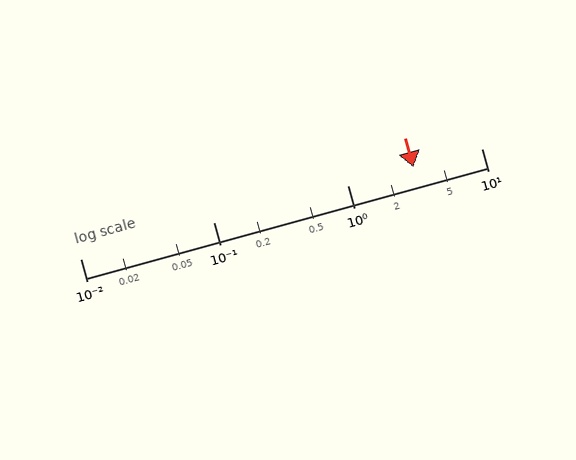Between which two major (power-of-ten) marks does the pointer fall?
The pointer is between 1 and 10.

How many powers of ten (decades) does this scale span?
The scale spans 3 decades, from 0.01 to 10.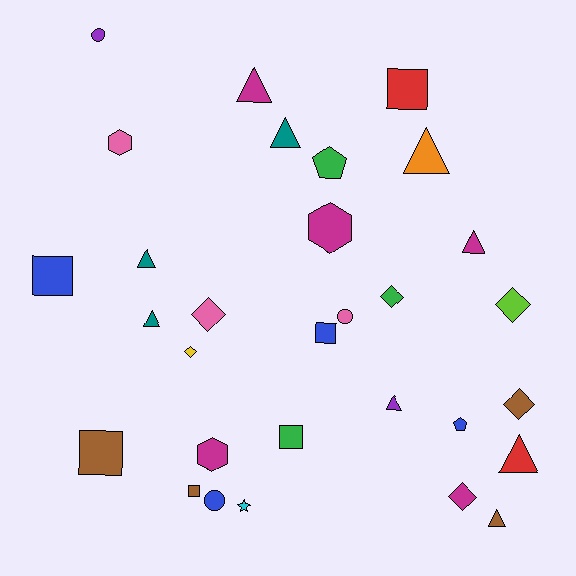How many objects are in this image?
There are 30 objects.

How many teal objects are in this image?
There are 3 teal objects.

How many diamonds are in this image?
There are 6 diamonds.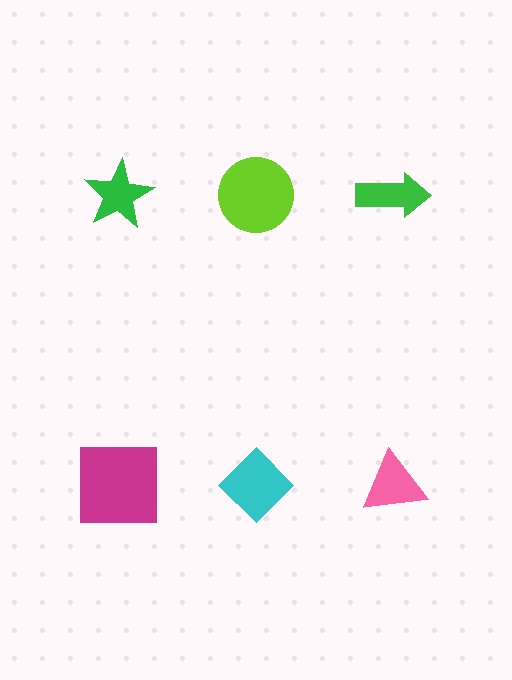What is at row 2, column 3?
A pink triangle.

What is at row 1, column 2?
A lime circle.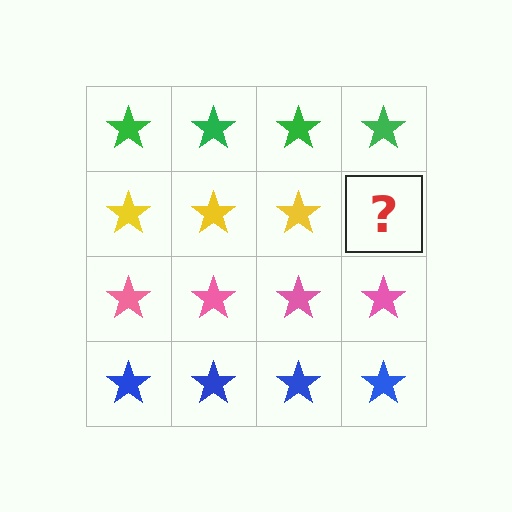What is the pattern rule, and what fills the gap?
The rule is that each row has a consistent color. The gap should be filled with a yellow star.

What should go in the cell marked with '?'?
The missing cell should contain a yellow star.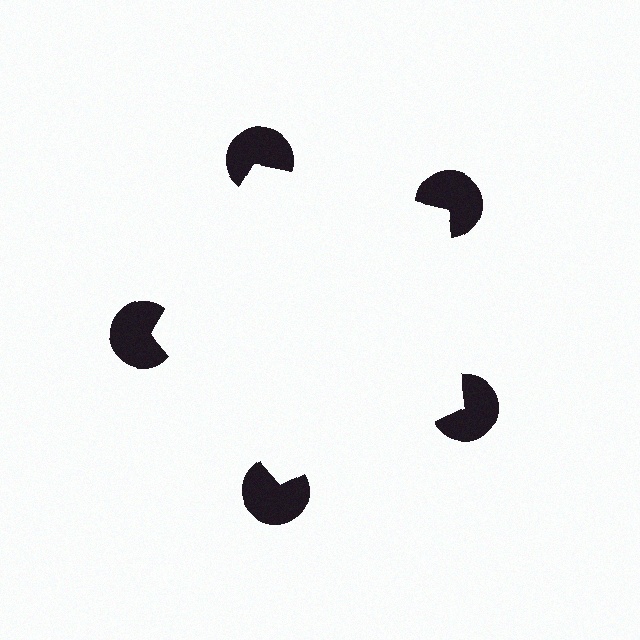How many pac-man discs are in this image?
There are 5 — one at each vertex of the illusory pentagon.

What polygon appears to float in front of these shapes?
An illusory pentagon — its edges are inferred from the aligned wedge cuts in the pac-man discs, not physically drawn.